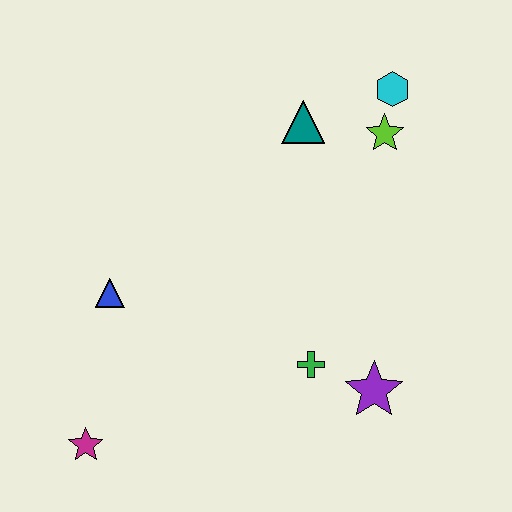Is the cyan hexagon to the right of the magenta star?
Yes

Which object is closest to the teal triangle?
The lime star is closest to the teal triangle.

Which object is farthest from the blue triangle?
The cyan hexagon is farthest from the blue triangle.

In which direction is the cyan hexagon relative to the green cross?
The cyan hexagon is above the green cross.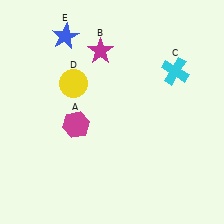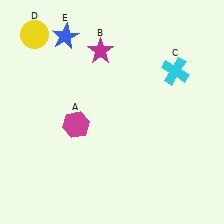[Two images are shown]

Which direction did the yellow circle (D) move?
The yellow circle (D) moved up.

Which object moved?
The yellow circle (D) moved up.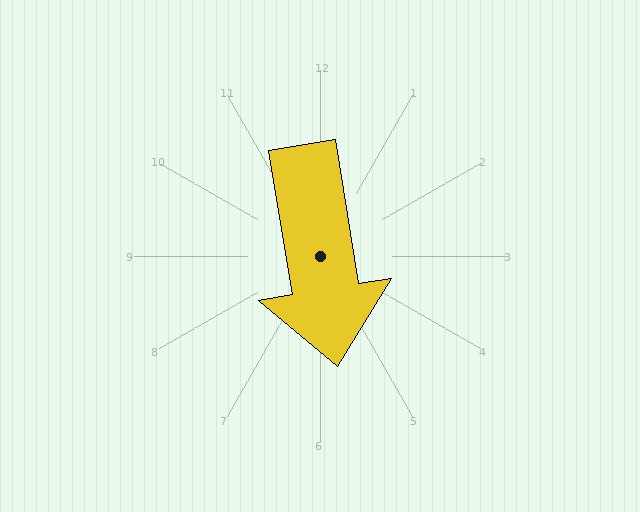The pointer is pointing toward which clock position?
Roughly 6 o'clock.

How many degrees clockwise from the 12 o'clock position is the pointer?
Approximately 171 degrees.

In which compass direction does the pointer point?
South.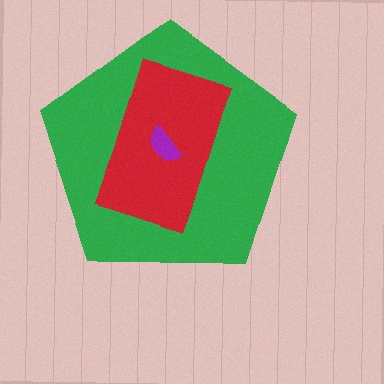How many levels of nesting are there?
3.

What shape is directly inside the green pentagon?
The red rectangle.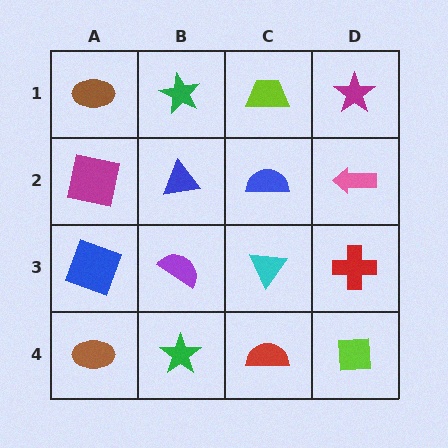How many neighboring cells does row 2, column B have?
4.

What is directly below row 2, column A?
A blue square.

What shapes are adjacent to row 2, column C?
A lime trapezoid (row 1, column C), a cyan triangle (row 3, column C), a blue triangle (row 2, column B), a pink arrow (row 2, column D).